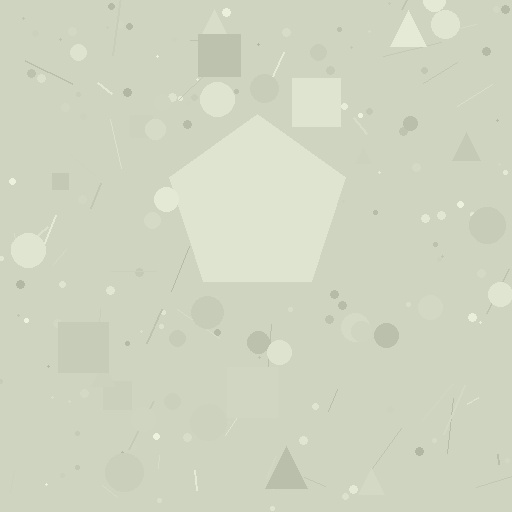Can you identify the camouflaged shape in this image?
The camouflaged shape is a pentagon.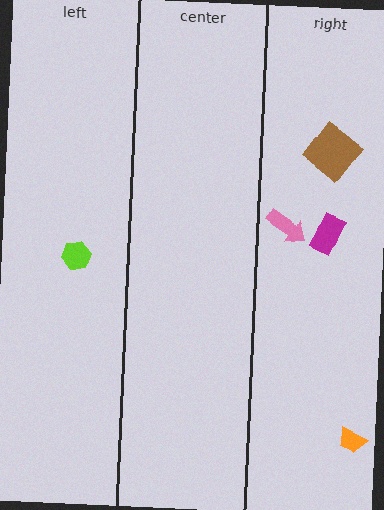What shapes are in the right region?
The pink arrow, the orange trapezoid, the magenta rectangle, the brown diamond.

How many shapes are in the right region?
4.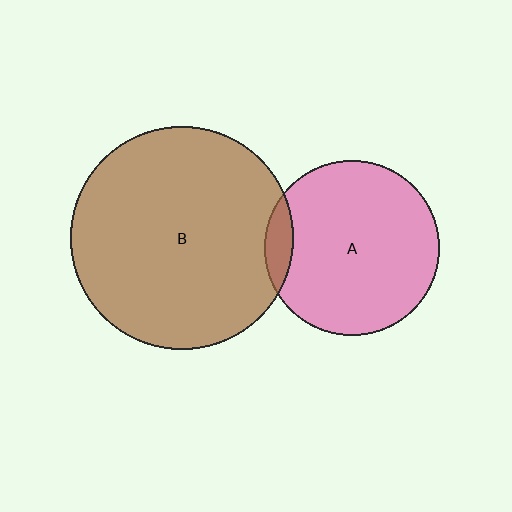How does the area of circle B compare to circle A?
Approximately 1.6 times.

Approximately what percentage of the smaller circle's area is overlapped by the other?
Approximately 10%.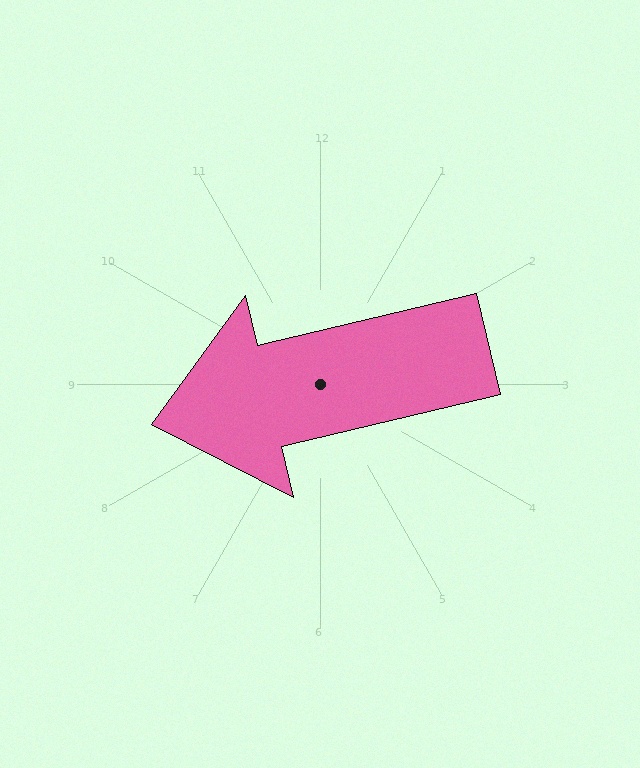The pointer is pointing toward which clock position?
Roughly 9 o'clock.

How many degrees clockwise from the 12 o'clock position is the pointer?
Approximately 257 degrees.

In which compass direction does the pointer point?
West.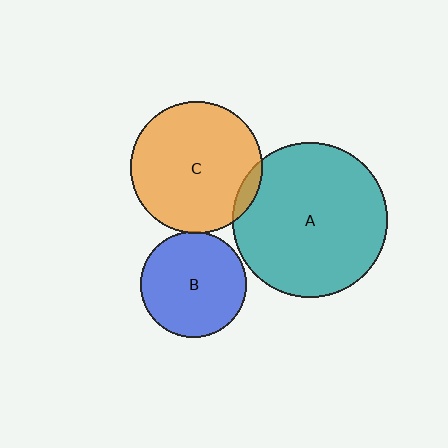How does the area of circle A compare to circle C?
Approximately 1.4 times.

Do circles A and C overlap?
Yes.